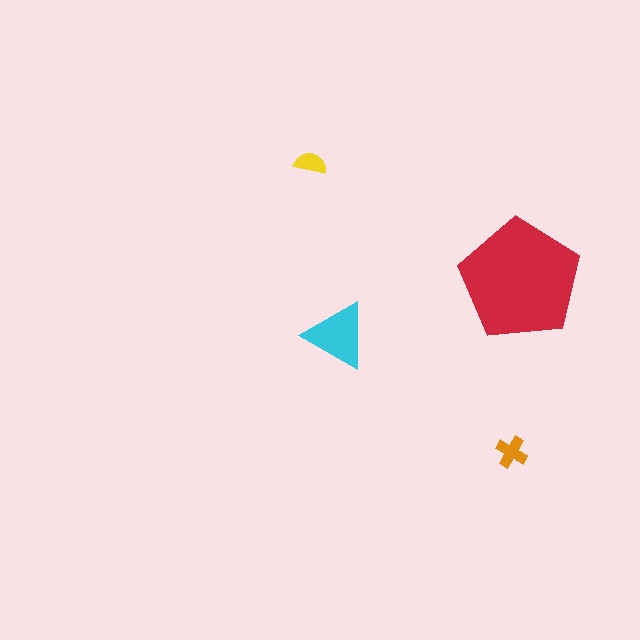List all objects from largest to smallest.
The red pentagon, the cyan triangle, the orange cross, the yellow semicircle.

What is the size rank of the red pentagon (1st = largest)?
1st.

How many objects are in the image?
There are 4 objects in the image.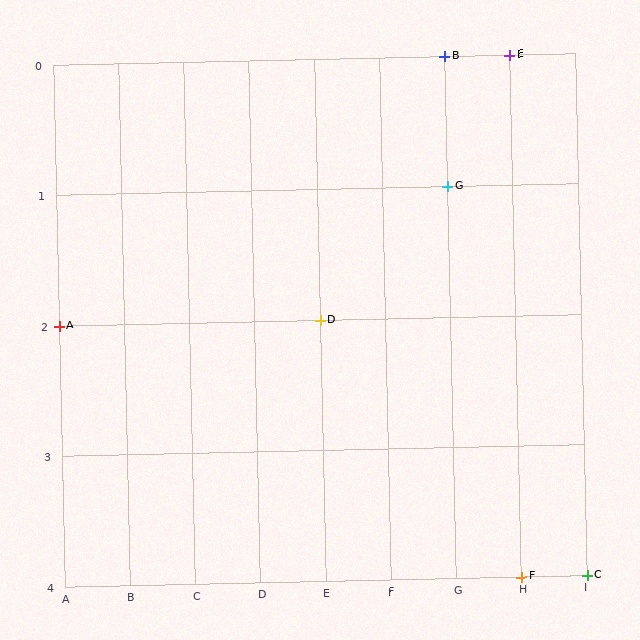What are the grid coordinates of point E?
Point E is at grid coordinates (H, 0).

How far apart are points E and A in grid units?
Points E and A are 7 columns and 2 rows apart (about 7.3 grid units diagonally).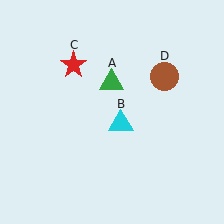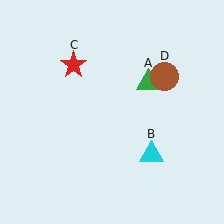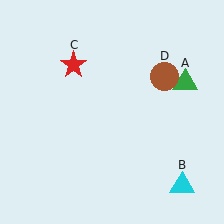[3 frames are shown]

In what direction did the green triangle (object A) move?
The green triangle (object A) moved right.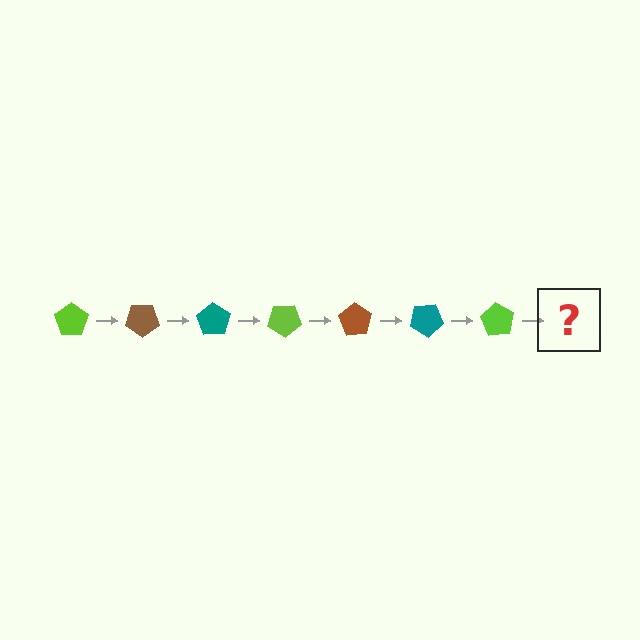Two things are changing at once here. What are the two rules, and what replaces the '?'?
The two rules are that it rotates 35 degrees each step and the color cycles through lime, brown, and teal. The '?' should be a brown pentagon, rotated 245 degrees from the start.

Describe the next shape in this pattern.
It should be a brown pentagon, rotated 245 degrees from the start.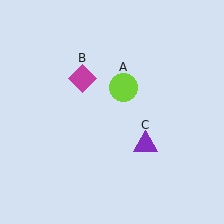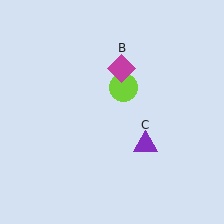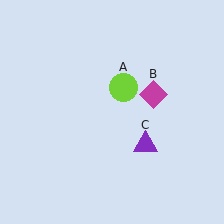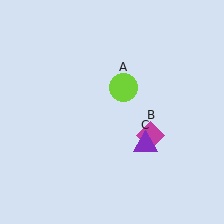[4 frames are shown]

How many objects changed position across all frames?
1 object changed position: magenta diamond (object B).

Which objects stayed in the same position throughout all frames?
Lime circle (object A) and purple triangle (object C) remained stationary.